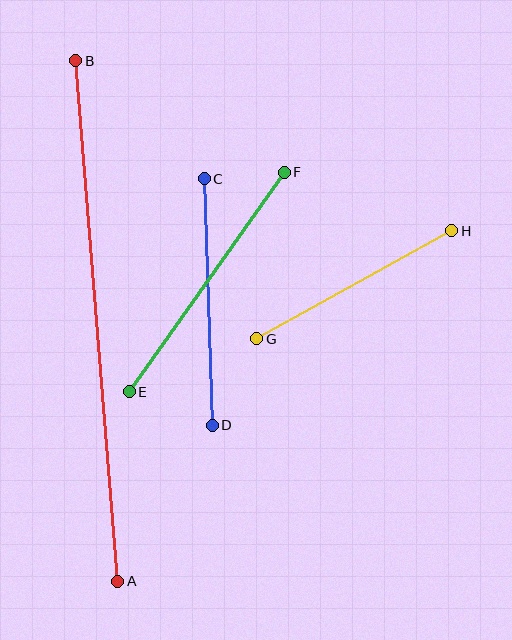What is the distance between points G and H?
The distance is approximately 222 pixels.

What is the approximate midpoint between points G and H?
The midpoint is at approximately (354, 285) pixels.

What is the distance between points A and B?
The distance is approximately 522 pixels.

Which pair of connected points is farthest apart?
Points A and B are farthest apart.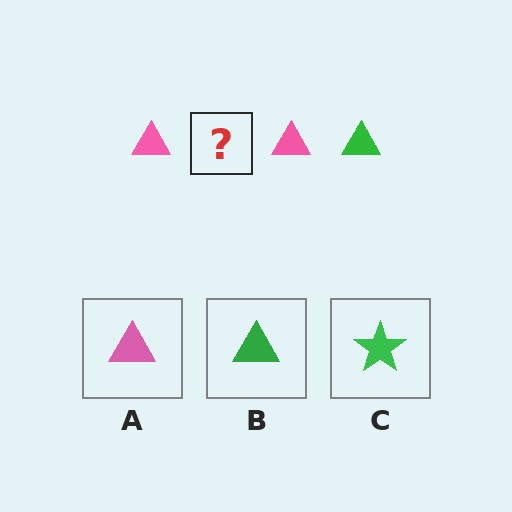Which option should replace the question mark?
Option B.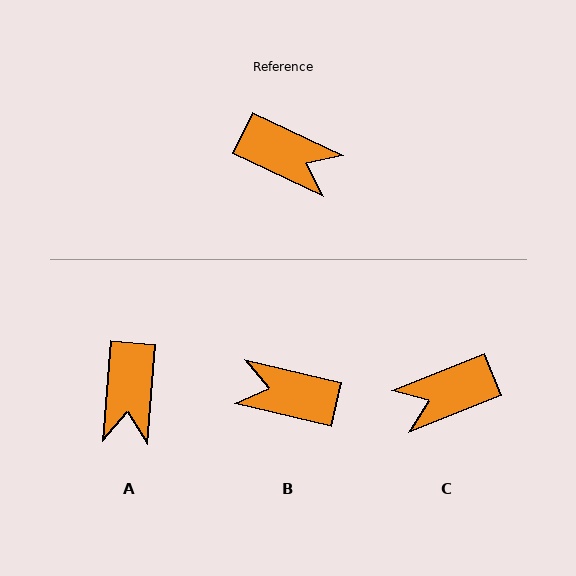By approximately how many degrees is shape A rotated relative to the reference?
Approximately 69 degrees clockwise.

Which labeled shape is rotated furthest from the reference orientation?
B, about 168 degrees away.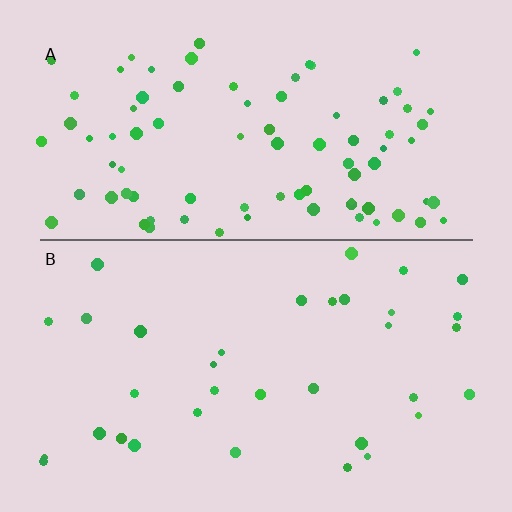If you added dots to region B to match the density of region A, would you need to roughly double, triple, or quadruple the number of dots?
Approximately double.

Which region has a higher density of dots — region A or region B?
A (the top).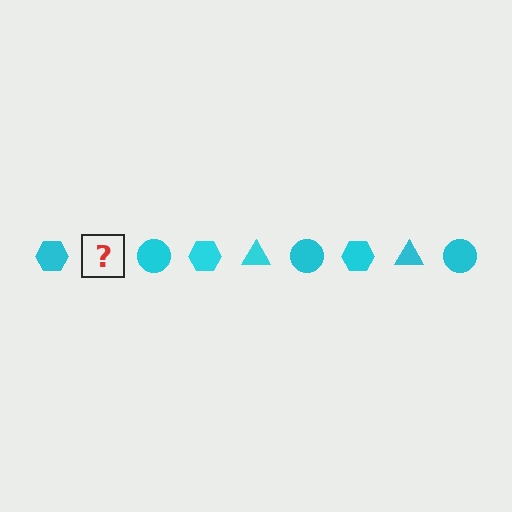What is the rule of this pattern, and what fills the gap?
The rule is that the pattern cycles through hexagon, triangle, circle shapes in cyan. The gap should be filled with a cyan triangle.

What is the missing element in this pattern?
The missing element is a cyan triangle.